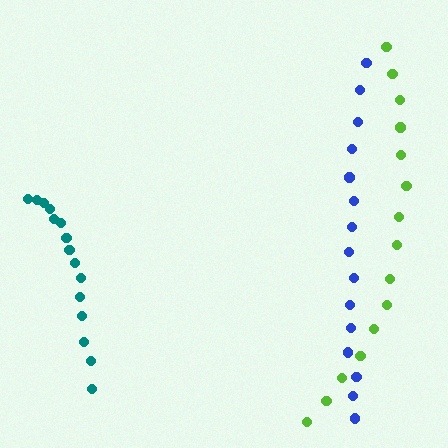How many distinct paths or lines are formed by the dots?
There are 3 distinct paths.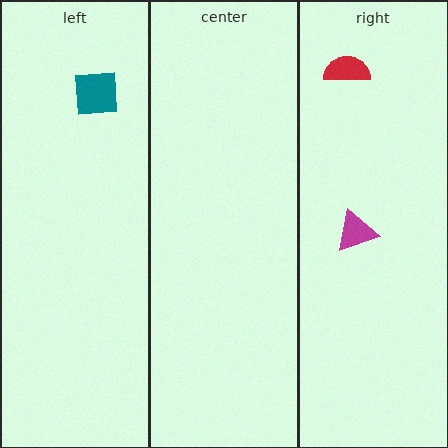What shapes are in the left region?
The teal square.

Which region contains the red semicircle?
The right region.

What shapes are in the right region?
The magenta triangle, the red semicircle.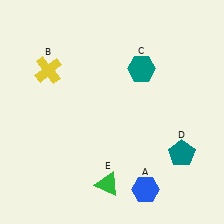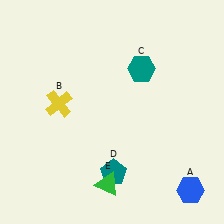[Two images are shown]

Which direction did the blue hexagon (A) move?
The blue hexagon (A) moved right.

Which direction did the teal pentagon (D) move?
The teal pentagon (D) moved left.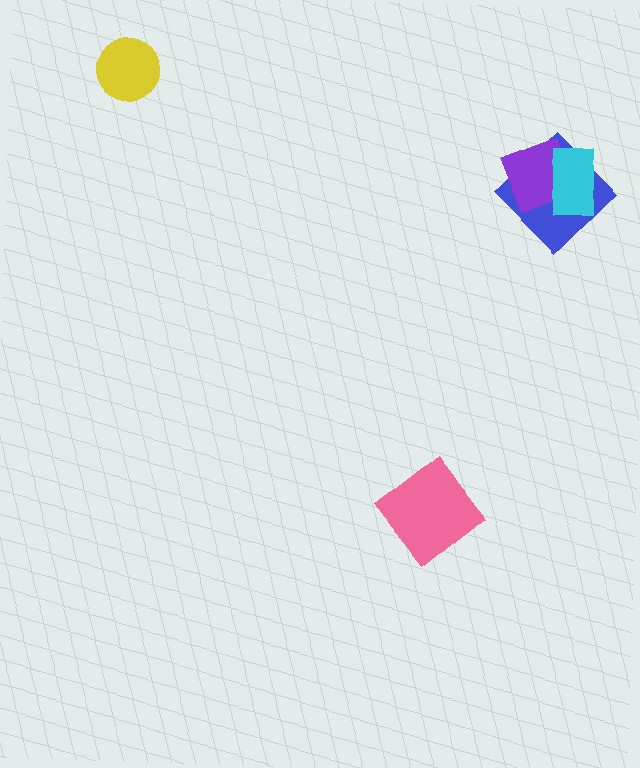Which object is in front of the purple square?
The cyan rectangle is in front of the purple square.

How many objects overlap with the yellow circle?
0 objects overlap with the yellow circle.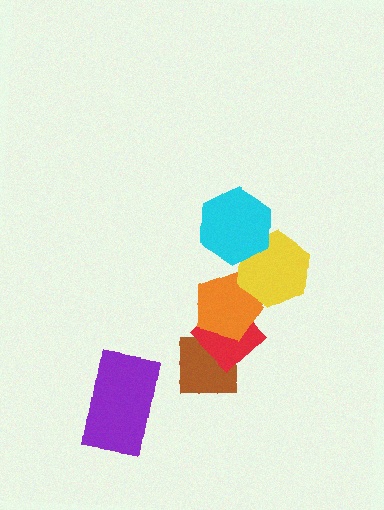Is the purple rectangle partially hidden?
No, no other shape covers it.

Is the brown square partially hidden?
Yes, it is partially covered by another shape.